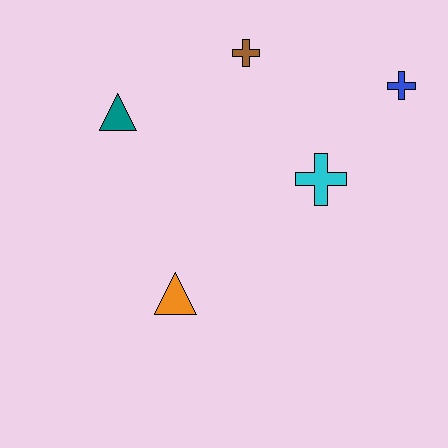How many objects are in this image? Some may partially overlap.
There are 5 objects.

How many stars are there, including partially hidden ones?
There are no stars.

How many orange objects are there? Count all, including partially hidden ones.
There is 1 orange object.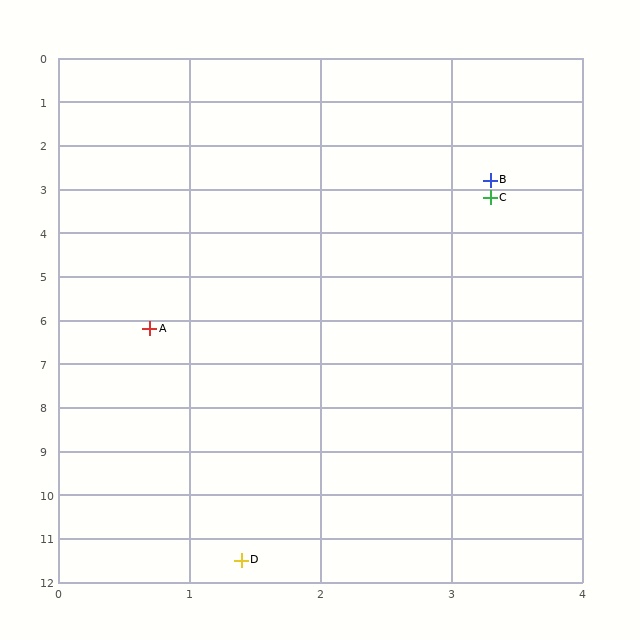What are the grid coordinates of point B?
Point B is at approximately (3.3, 2.8).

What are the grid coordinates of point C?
Point C is at approximately (3.3, 3.2).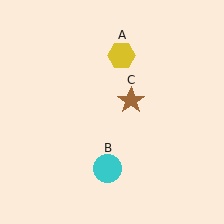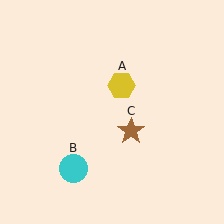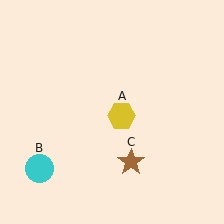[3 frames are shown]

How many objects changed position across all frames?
3 objects changed position: yellow hexagon (object A), cyan circle (object B), brown star (object C).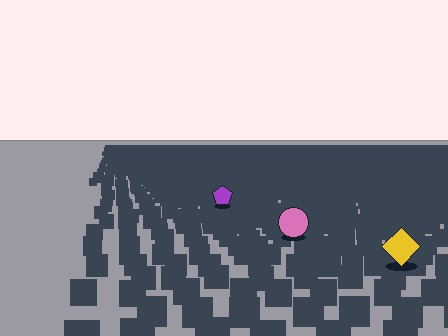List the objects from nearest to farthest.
From nearest to farthest: the yellow diamond, the pink circle, the purple pentagon.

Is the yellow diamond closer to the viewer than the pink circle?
Yes. The yellow diamond is closer — you can tell from the texture gradient: the ground texture is coarser near it.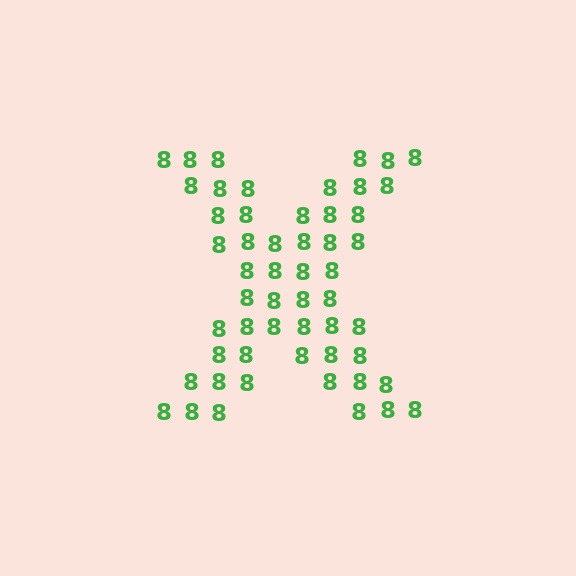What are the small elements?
The small elements are digit 8's.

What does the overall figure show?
The overall figure shows the letter X.